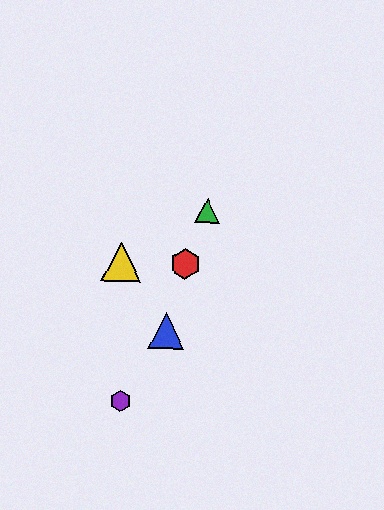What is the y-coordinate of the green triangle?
The green triangle is at y≈211.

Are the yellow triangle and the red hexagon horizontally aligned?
Yes, both are at y≈262.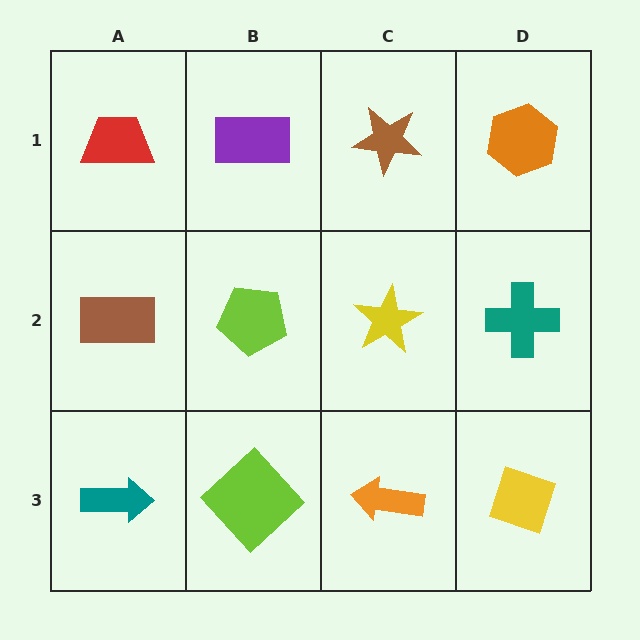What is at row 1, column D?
An orange hexagon.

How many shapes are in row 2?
4 shapes.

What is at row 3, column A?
A teal arrow.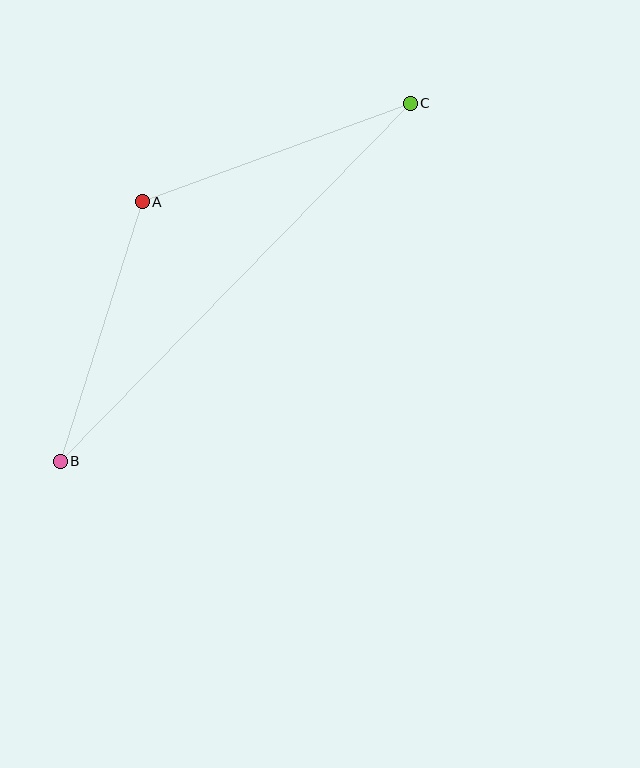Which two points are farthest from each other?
Points B and C are farthest from each other.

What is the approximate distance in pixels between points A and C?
The distance between A and C is approximately 285 pixels.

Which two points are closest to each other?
Points A and B are closest to each other.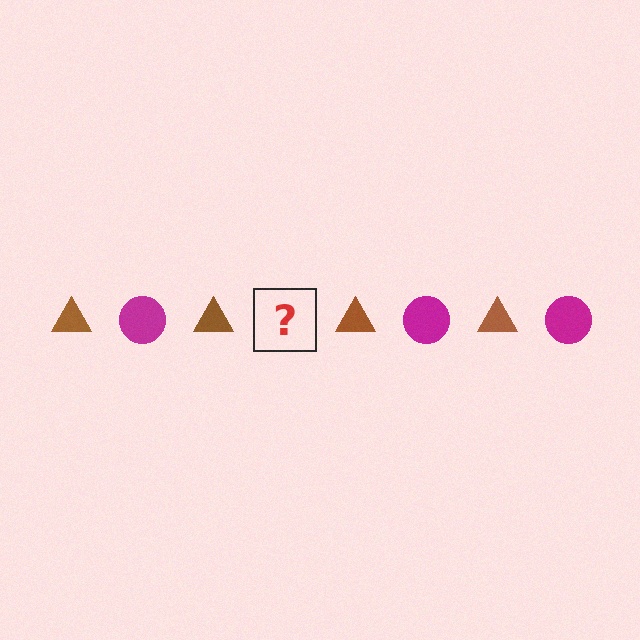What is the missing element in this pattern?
The missing element is a magenta circle.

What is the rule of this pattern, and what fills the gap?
The rule is that the pattern alternates between brown triangle and magenta circle. The gap should be filled with a magenta circle.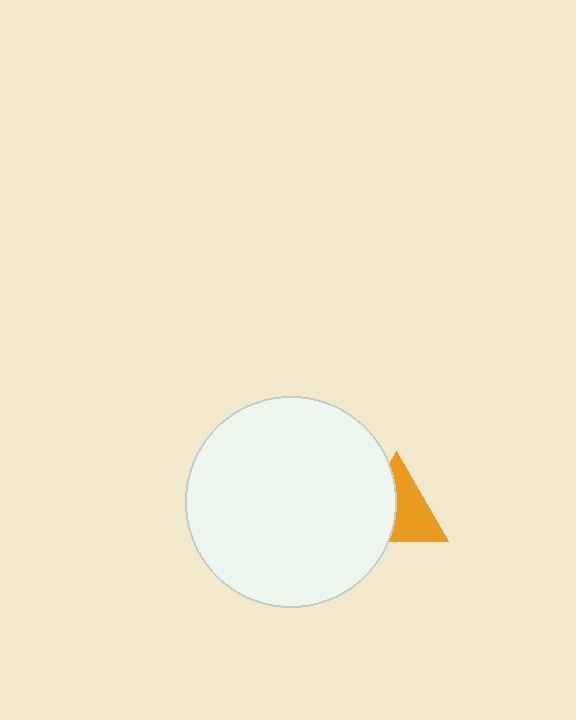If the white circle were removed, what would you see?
You would see the complete orange triangle.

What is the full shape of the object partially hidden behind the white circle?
The partially hidden object is an orange triangle.